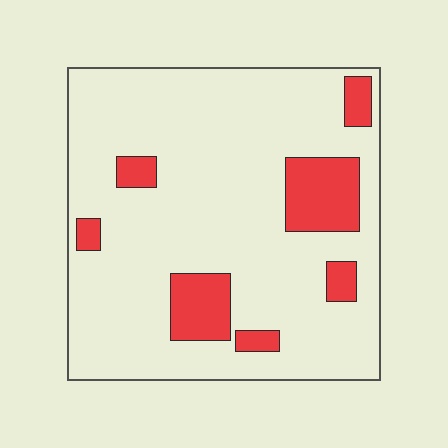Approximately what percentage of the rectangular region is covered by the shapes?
Approximately 15%.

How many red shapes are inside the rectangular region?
7.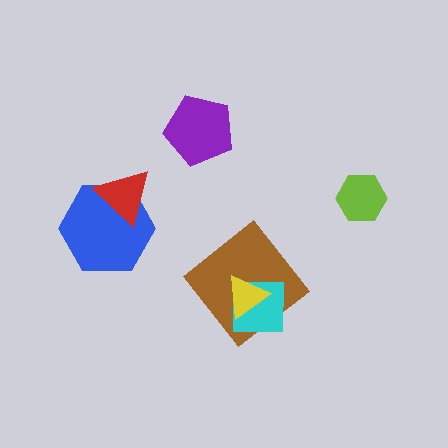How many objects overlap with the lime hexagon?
0 objects overlap with the lime hexagon.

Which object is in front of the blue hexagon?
The red triangle is in front of the blue hexagon.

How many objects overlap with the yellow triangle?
2 objects overlap with the yellow triangle.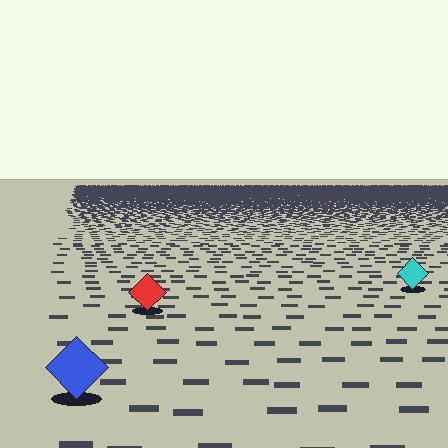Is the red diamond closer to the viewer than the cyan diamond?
Yes. The red diamond is closer — you can tell from the texture gradient: the ground texture is coarser near it.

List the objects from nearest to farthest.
From nearest to farthest: the blue diamond, the red diamond, the cyan diamond.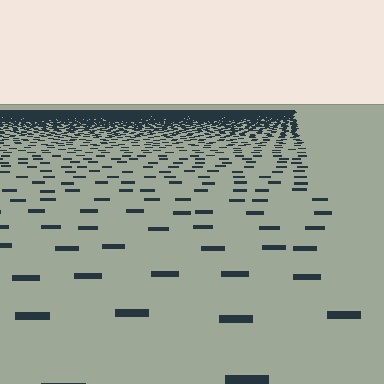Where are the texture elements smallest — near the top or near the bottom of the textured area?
Near the top.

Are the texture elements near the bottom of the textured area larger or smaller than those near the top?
Larger. Near the bottom, elements are closer to the viewer and appear at a bigger on-screen size.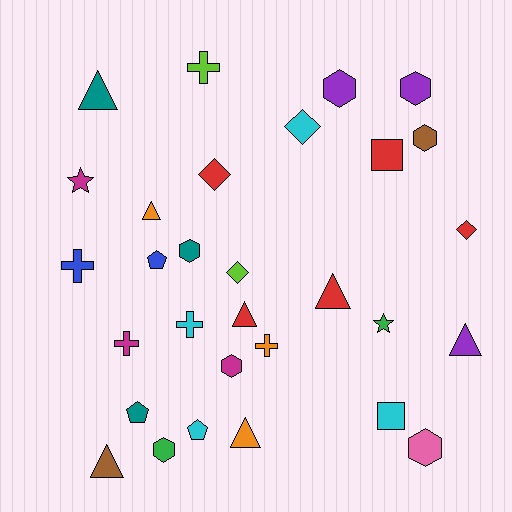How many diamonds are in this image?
There are 4 diamonds.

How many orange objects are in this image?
There are 3 orange objects.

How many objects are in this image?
There are 30 objects.